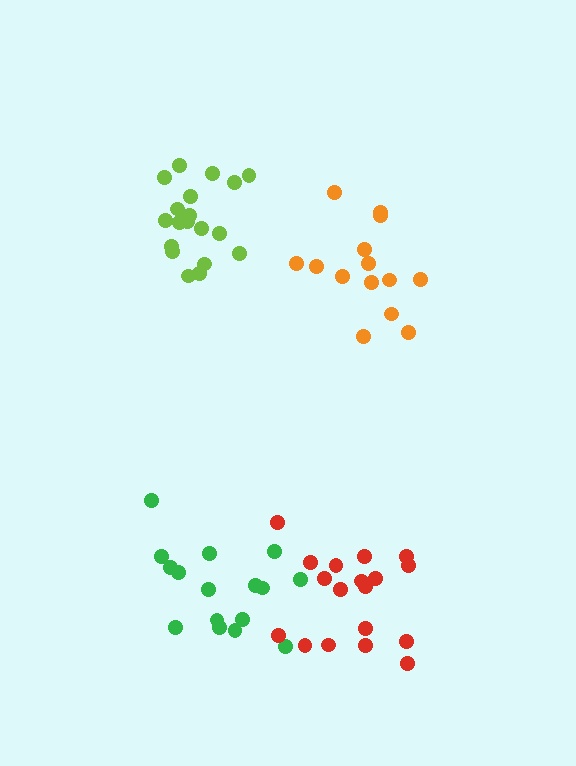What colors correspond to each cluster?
The clusters are colored: lime, green, orange, red.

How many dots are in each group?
Group 1: 19 dots, Group 2: 16 dots, Group 3: 14 dots, Group 4: 18 dots (67 total).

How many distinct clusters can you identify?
There are 4 distinct clusters.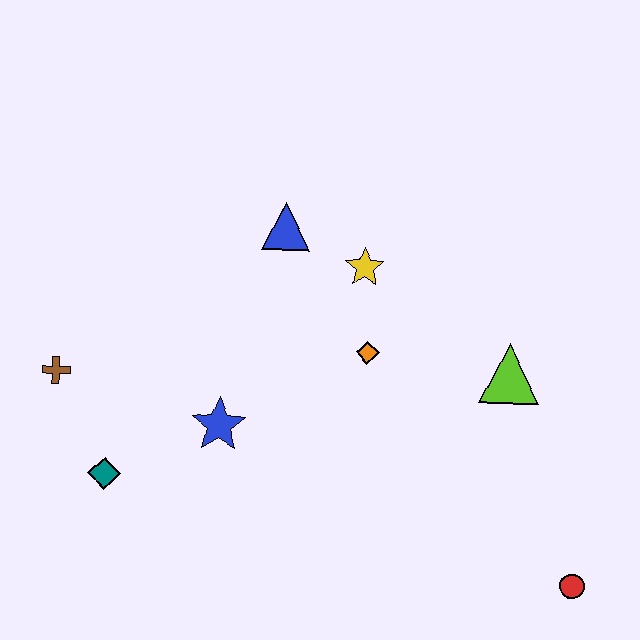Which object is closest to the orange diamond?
The yellow star is closest to the orange diamond.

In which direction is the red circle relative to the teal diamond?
The red circle is to the right of the teal diamond.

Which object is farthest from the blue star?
The red circle is farthest from the blue star.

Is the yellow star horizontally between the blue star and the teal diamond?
No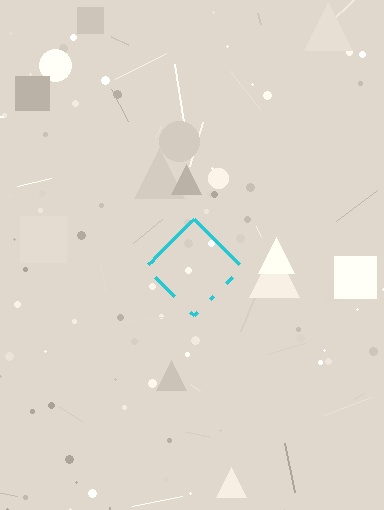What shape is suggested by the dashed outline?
The dashed outline suggests a diamond.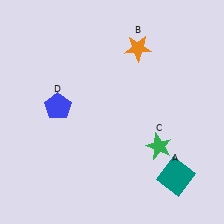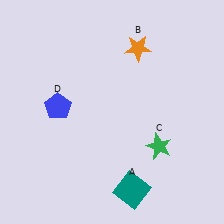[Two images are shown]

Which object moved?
The teal square (A) moved left.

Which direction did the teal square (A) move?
The teal square (A) moved left.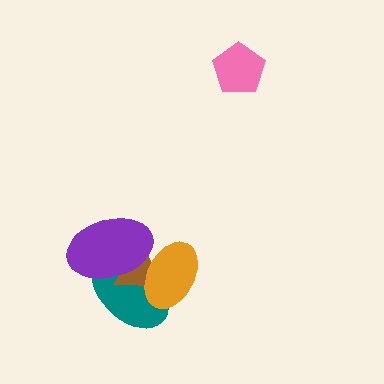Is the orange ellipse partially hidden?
No, no other shape covers it.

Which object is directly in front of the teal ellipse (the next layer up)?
The brown triangle is directly in front of the teal ellipse.